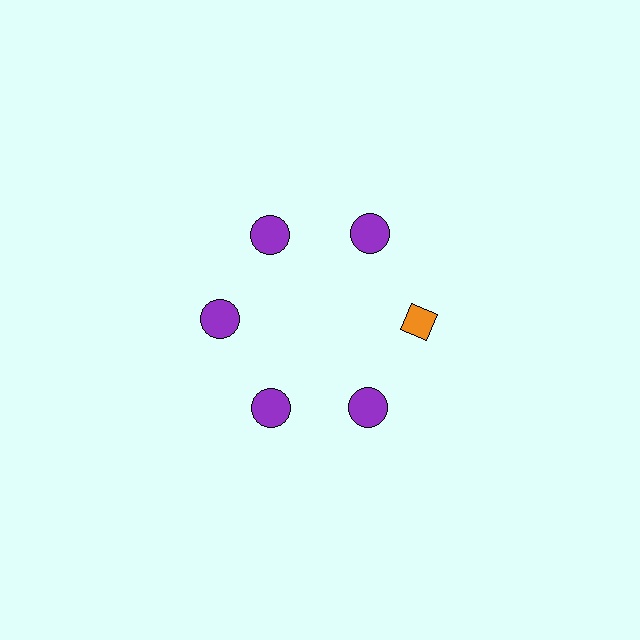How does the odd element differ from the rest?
It differs in both color (orange instead of purple) and shape (diamond instead of circle).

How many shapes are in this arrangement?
There are 6 shapes arranged in a ring pattern.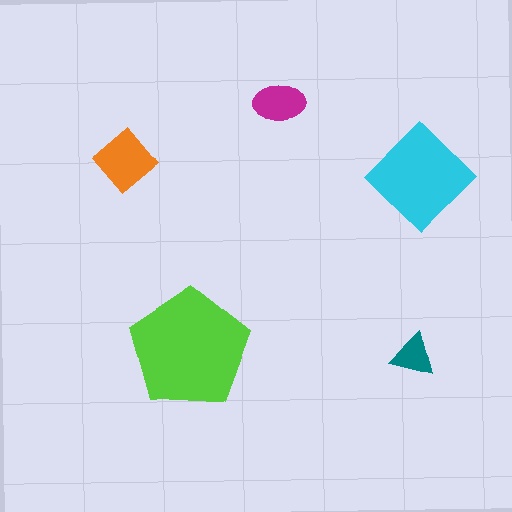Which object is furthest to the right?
The cyan diamond is rightmost.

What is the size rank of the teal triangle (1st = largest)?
5th.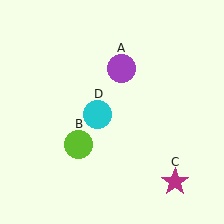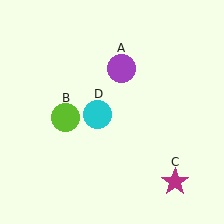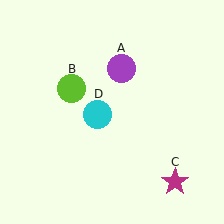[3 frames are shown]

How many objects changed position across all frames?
1 object changed position: lime circle (object B).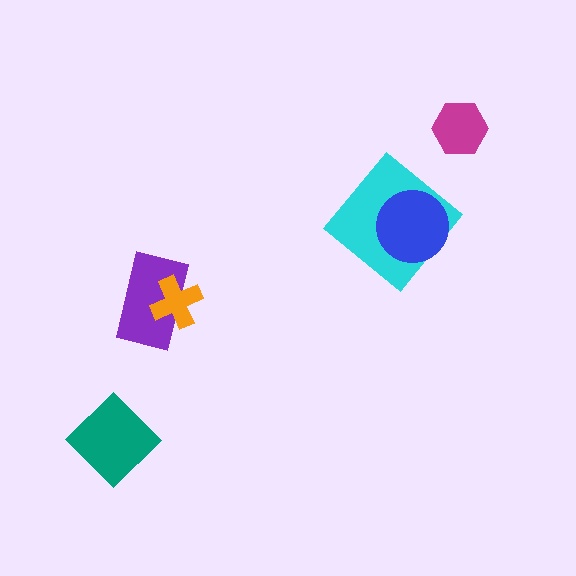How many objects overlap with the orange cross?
1 object overlaps with the orange cross.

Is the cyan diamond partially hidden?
Yes, it is partially covered by another shape.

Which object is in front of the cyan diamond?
The blue circle is in front of the cyan diamond.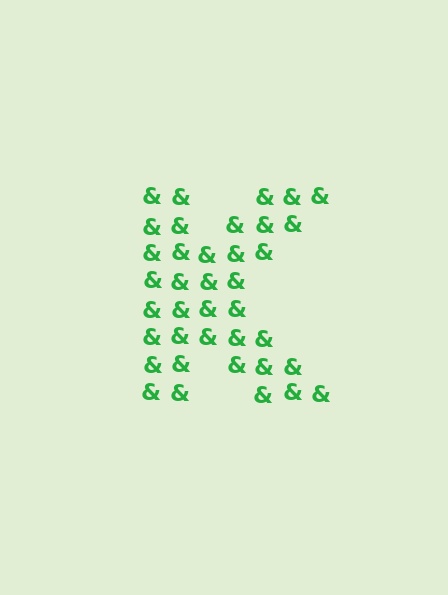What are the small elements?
The small elements are ampersands.